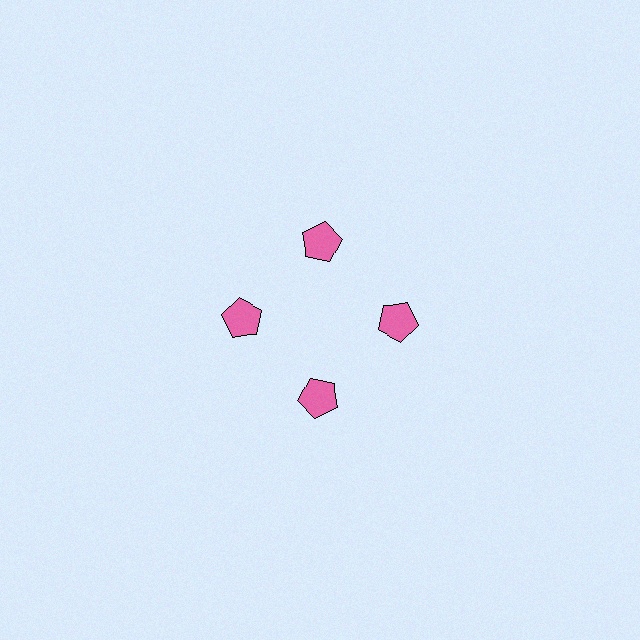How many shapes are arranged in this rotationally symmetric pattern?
There are 4 shapes, arranged in 4 groups of 1.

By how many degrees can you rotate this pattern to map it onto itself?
The pattern maps onto itself every 90 degrees of rotation.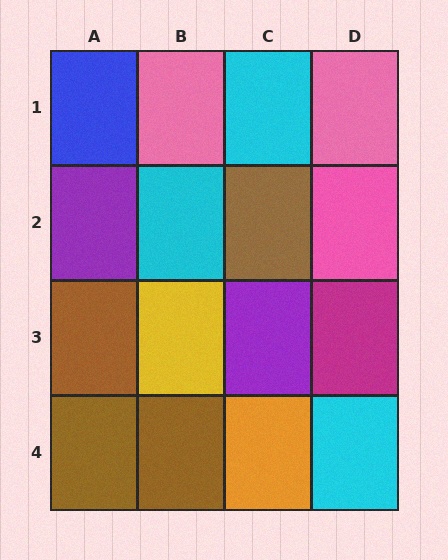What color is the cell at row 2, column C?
Brown.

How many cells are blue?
1 cell is blue.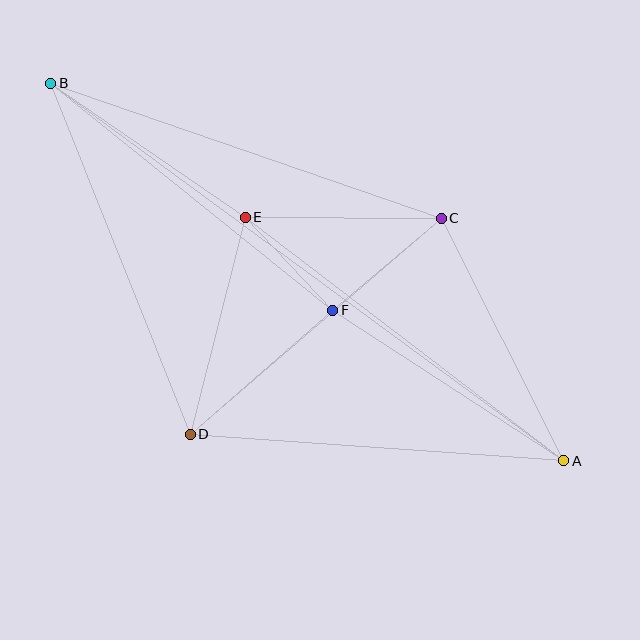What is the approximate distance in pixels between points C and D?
The distance between C and D is approximately 331 pixels.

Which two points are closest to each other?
Points E and F are closest to each other.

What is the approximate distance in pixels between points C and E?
The distance between C and E is approximately 196 pixels.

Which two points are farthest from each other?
Points A and B are farthest from each other.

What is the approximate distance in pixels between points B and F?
The distance between B and F is approximately 362 pixels.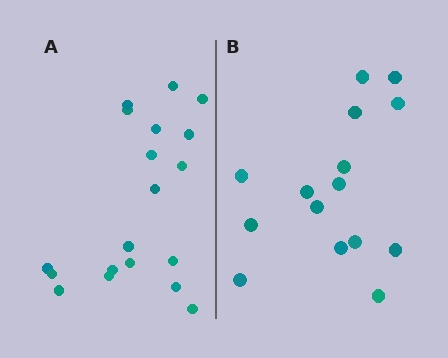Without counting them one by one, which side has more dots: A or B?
Region A (the left region) has more dots.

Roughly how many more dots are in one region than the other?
Region A has about 4 more dots than region B.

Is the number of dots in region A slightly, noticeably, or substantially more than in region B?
Region A has noticeably more, but not dramatically so. The ratio is roughly 1.3 to 1.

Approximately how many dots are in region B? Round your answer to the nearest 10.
About 20 dots. (The exact count is 15, which rounds to 20.)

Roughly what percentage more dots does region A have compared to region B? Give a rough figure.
About 25% more.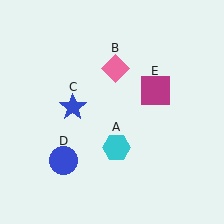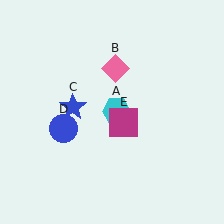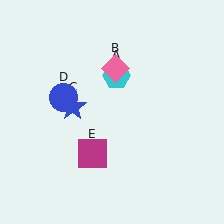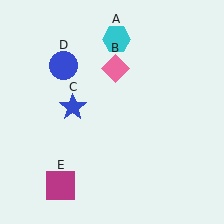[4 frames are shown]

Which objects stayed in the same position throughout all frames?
Pink diamond (object B) and blue star (object C) remained stationary.